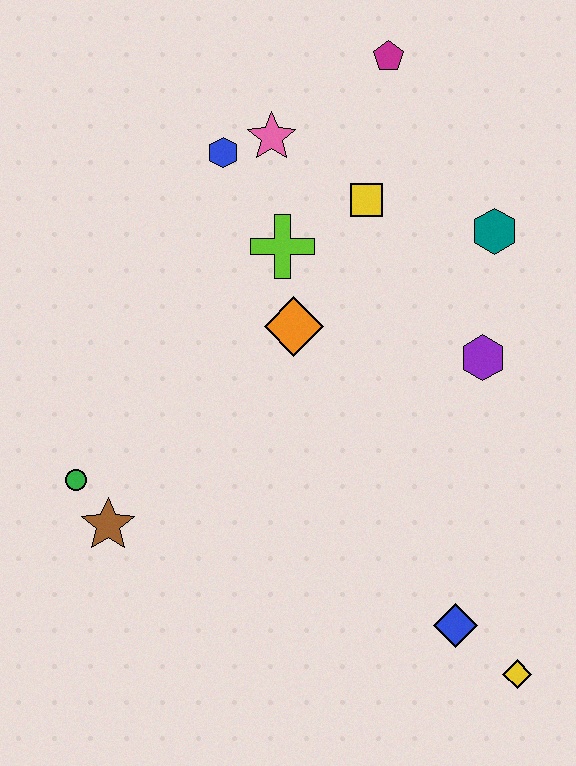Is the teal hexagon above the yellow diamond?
Yes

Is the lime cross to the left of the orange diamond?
Yes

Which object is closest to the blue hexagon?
The pink star is closest to the blue hexagon.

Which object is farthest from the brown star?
The magenta pentagon is farthest from the brown star.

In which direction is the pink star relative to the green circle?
The pink star is above the green circle.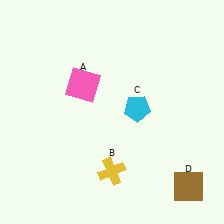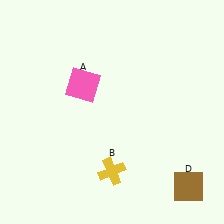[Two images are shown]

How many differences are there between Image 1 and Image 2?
There is 1 difference between the two images.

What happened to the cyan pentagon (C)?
The cyan pentagon (C) was removed in Image 2. It was in the top-right area of Image 1.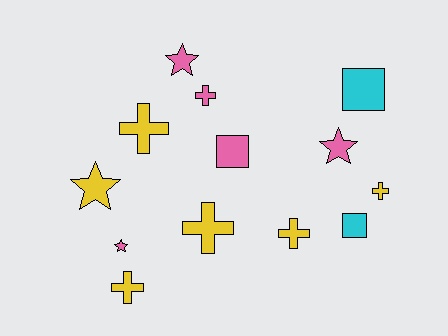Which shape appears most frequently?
Cross, with 6 objects.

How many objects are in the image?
There are 13 objects.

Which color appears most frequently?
Yellow, with 6 objects.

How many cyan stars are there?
There are no cyan stars.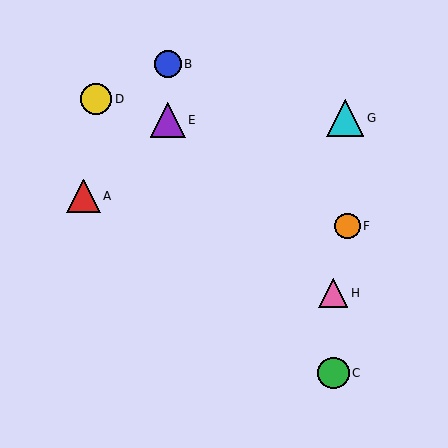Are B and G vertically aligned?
No, B is at x≈168 and G is at x≈345.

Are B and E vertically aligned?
Yes, both are at x≈168.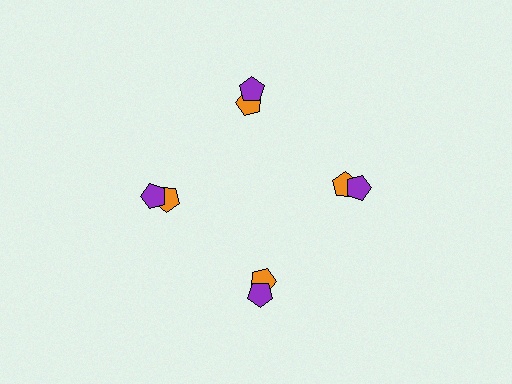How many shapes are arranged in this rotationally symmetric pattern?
There are 8 shapes, arranged in 4 groups of 2.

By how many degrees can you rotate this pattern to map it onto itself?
The pattern maps onto itself every 90 degrees of rotation.